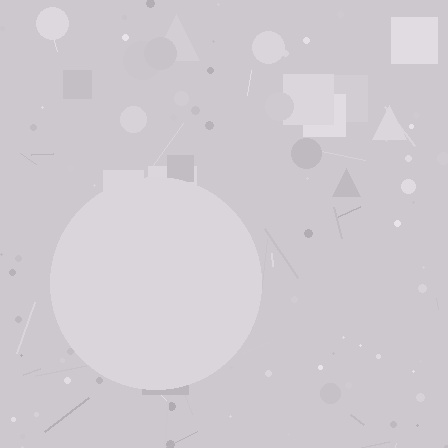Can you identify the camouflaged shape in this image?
The camouflaged shape is a circle.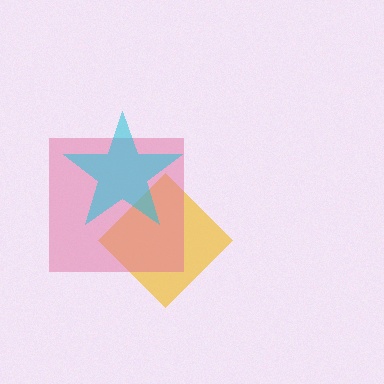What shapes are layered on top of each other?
The layered shapes are: a yellow diamond, a pink square, a cyan star.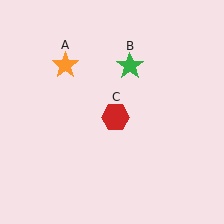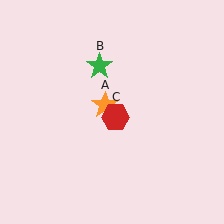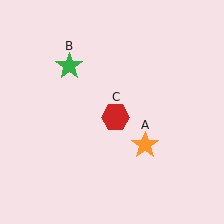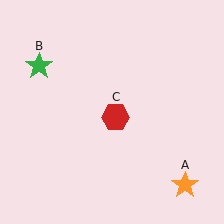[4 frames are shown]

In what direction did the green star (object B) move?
The green star (object B) moved left.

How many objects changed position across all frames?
2 objects changed position: orange star (object A), green star (object B).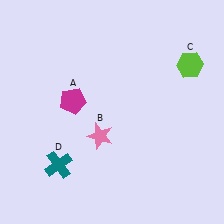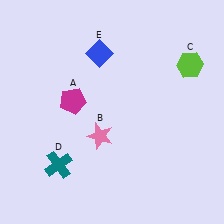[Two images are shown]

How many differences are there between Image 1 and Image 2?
There is 1 difference between the two images.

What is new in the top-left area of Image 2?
A blue diamond (E) was added in the top-left area of Image 2.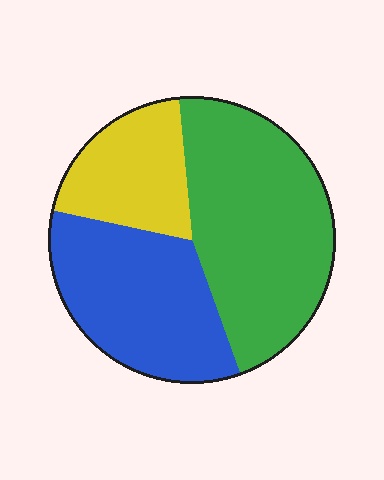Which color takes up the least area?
Yellow, at roughly 20%.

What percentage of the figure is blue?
Blue covers roughly 35% of the figure.